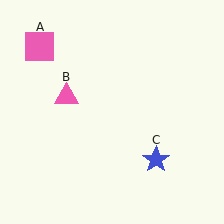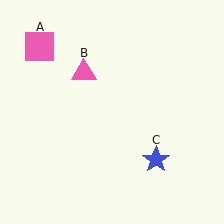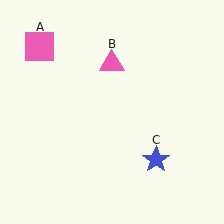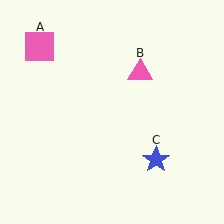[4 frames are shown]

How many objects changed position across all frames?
1 object changed position: pink triangle (object B).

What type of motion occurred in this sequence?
The pink triangle (object B) rotated clockwise around the center of the scene.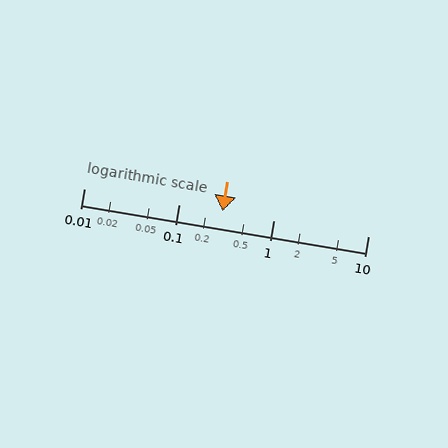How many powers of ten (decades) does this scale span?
The scale spans 3 decades, from 0.01 to 10.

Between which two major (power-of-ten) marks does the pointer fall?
The pointer is between 0.1 and 1.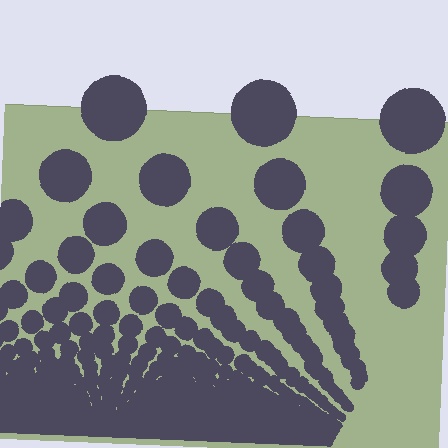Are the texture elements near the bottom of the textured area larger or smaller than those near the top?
Smaller. The gradient is inverted — elements near the bottom are smaller and denser.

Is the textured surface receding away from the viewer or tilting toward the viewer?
The surface appears to tilt toward the viewer. Texture elements get larger and sparser toward the top.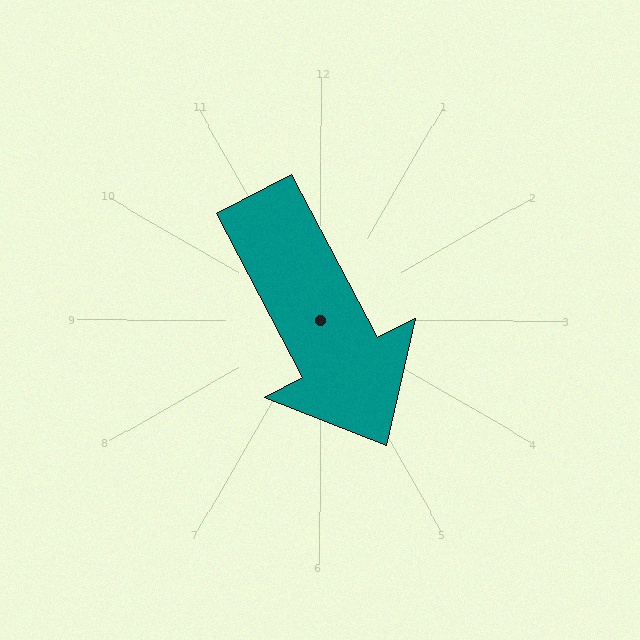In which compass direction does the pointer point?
Southeast.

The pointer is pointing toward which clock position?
Roughly 5 o'clock.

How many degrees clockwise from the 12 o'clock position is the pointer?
Approximately 152 degrees.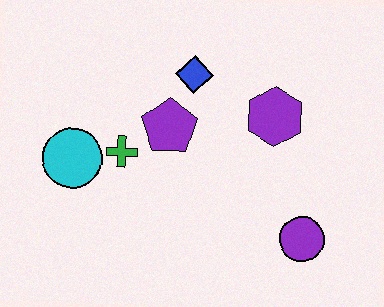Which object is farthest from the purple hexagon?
The cyan circle is farthest from the purple hexagon.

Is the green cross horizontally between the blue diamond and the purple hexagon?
No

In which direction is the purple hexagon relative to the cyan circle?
The purple hexagon is to the right of the cyan circle.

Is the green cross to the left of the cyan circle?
No